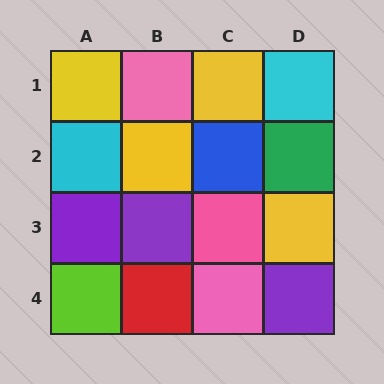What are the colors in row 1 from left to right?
Yellow, pink, yellow, cyan.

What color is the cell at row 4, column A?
Lime.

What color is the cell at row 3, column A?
Purple.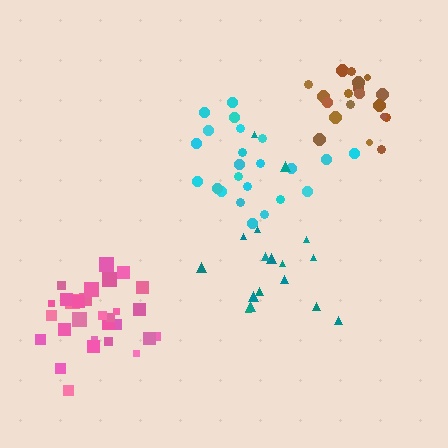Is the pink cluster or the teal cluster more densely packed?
Pink.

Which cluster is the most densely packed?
Brown.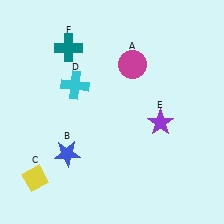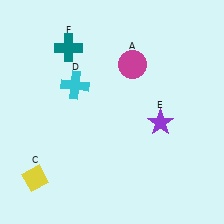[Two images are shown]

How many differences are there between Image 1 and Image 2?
There is 1 difference between the two images.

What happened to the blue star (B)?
The blue star (B) was removed in Image 2. It was in the bottom-left area of Image 1.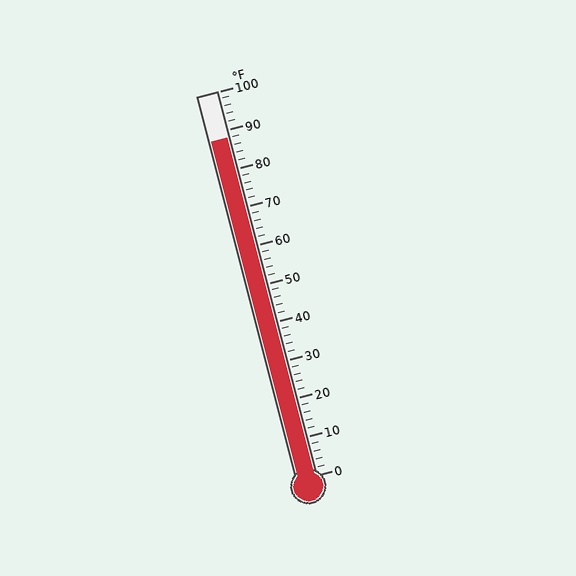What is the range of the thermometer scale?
The thermometer scale ranges from 0°F to 100°F.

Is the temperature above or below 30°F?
The temperature is above 30°F.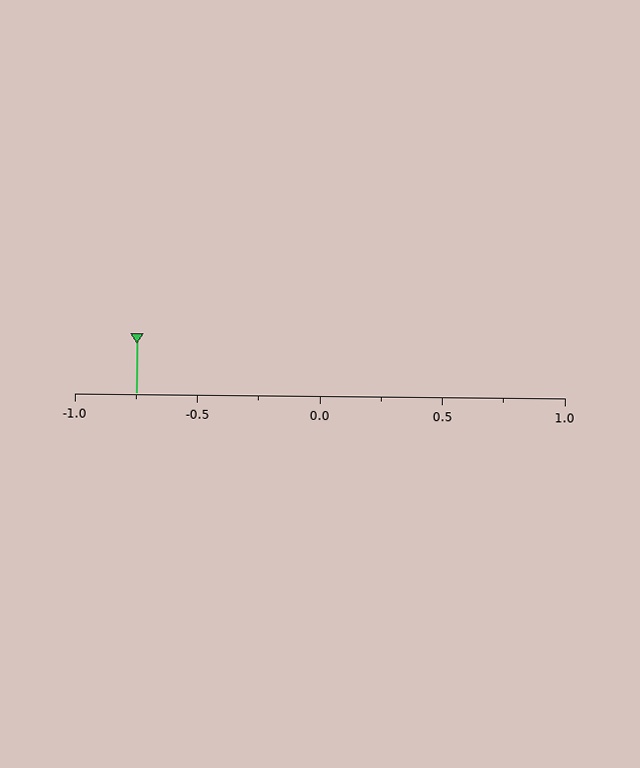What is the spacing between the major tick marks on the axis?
The major ticks are spaced 0.5 apart.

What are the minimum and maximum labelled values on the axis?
The axis runs from -1.0 to 1.0.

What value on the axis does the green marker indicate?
The marker indicates approximately -0.75.